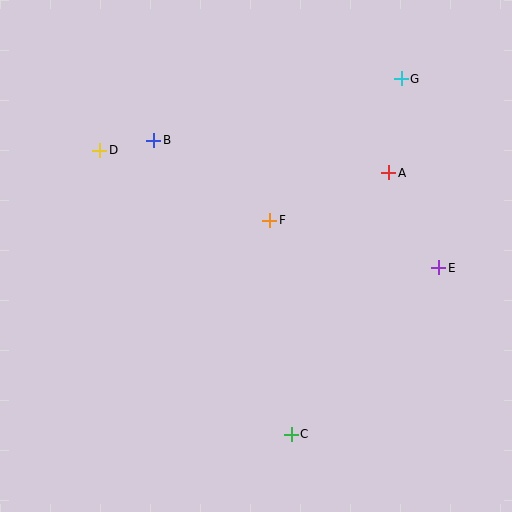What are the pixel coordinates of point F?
Point F is at (270, 220).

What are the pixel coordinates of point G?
Point G is at (401, 79).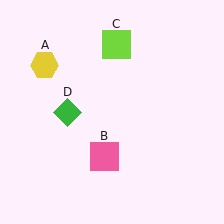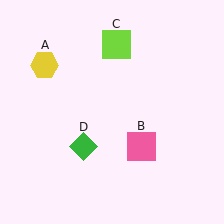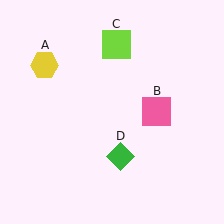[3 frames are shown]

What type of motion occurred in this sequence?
The pink square (object B), green diamond (object D) rotated counterclockwise around the center of the scene.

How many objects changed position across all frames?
2 objects changed position: pink square (object B), green diamond (object D).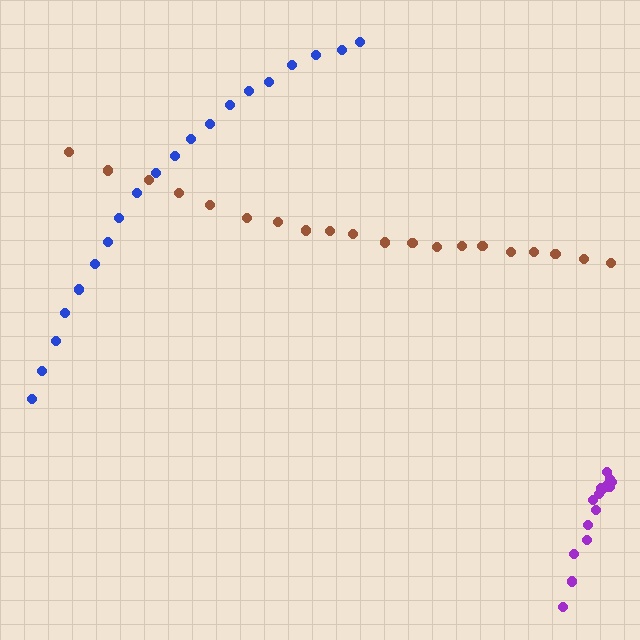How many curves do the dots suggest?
There are 3 distinct paths.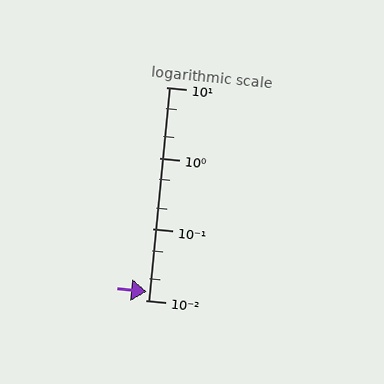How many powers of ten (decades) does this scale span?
The scale spans 3 decades, from 0.01 to 10.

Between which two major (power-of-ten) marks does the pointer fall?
The pointer is between 0.01 and 0.1.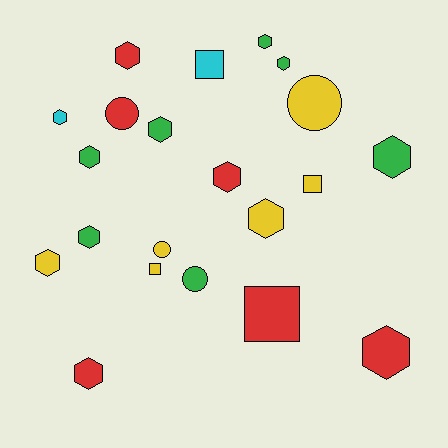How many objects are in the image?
There are 21 objects.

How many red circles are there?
There is 1 red circle.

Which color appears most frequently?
Green, with 7 objects.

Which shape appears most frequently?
Hexagon, with 13 objects.